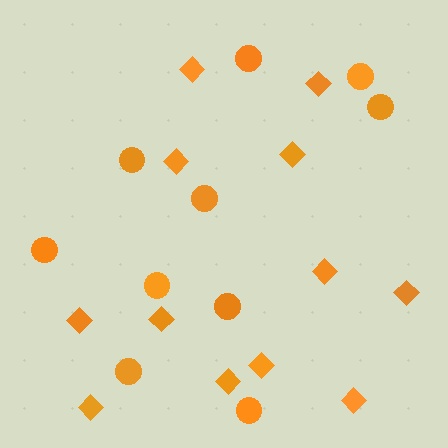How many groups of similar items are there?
There are 2 groups: one group of circles (10) and one group of diamonds (12).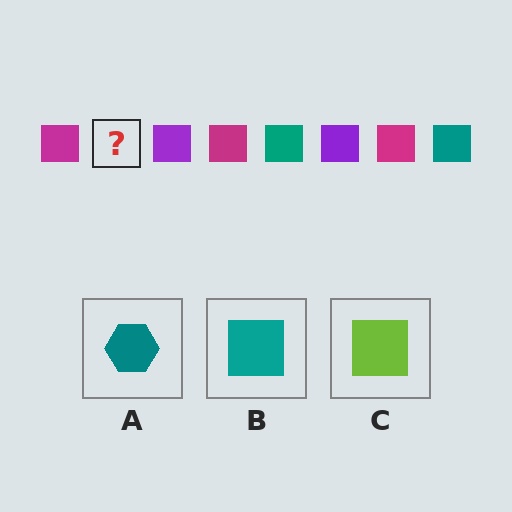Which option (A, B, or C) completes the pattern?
B.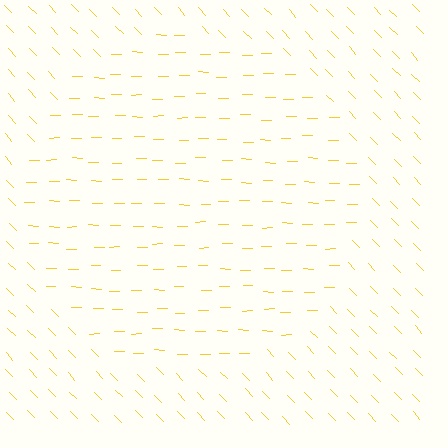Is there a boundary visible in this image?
Yes, there is a texture boundary formed by a change in line orientation.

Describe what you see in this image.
The image is filled with small yellow line segments. A circle region in the image has lines oriented differently from the surrounding lines, creating a visible texture boundary.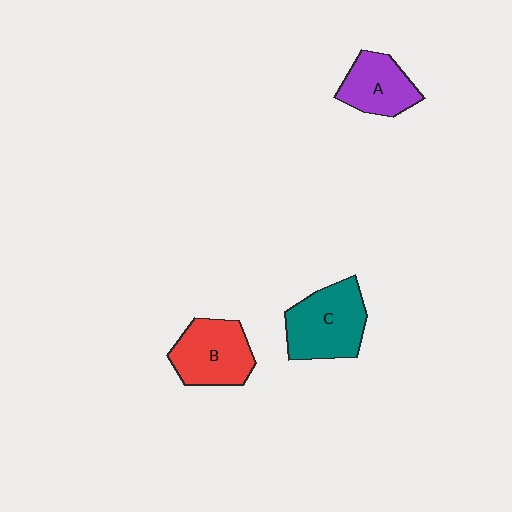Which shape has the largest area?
Shape C (teal).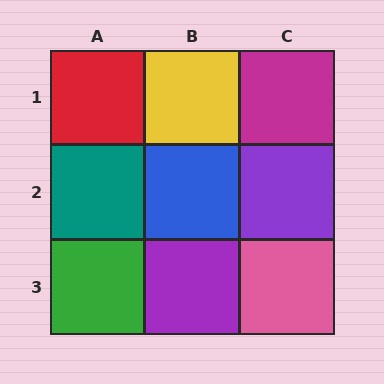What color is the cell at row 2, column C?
Purple.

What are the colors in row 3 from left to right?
Green, purple, pink.